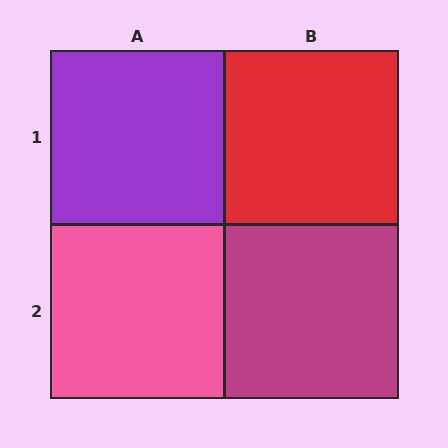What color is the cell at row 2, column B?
Magenta.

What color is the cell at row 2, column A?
Pink.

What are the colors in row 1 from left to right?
Purple, red.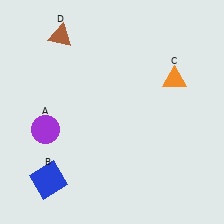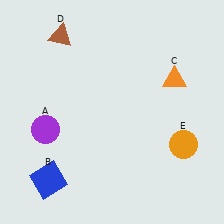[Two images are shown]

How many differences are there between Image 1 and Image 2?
There is 1 difference between the two images.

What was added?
An orange circle (E) was added in Image 2.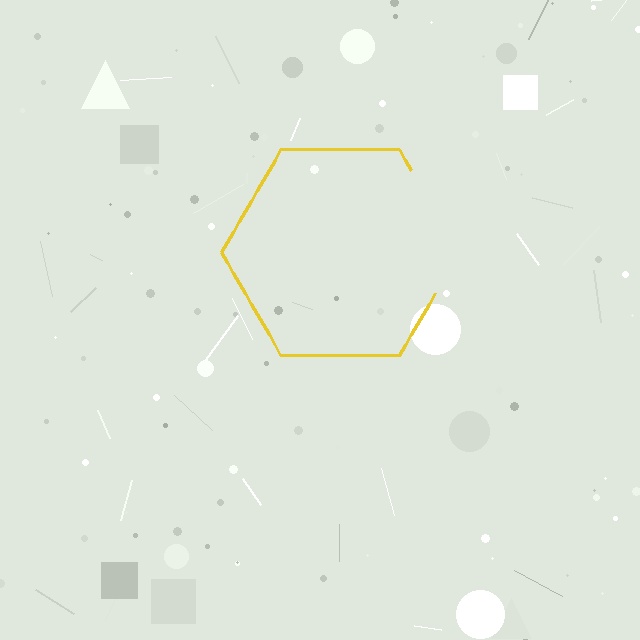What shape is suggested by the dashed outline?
The dashed outline suggests a hexagon.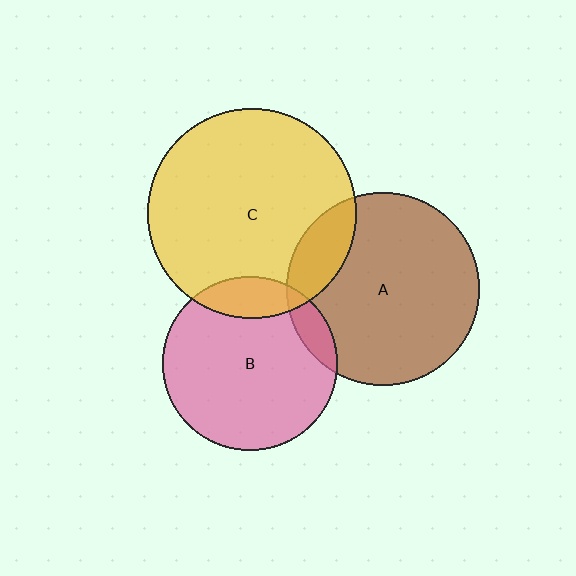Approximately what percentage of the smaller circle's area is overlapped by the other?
Approximately 15%.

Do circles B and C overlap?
Yes.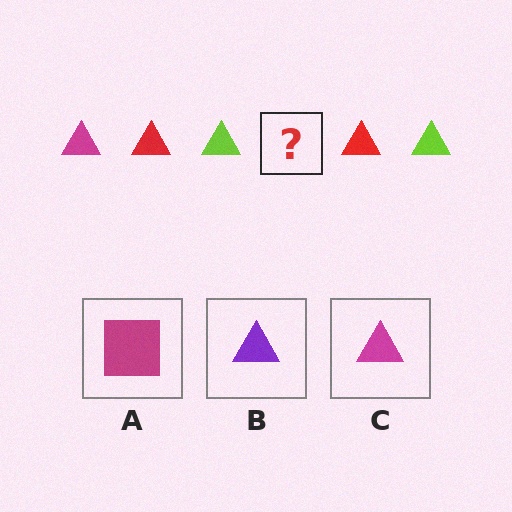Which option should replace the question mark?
Option C.